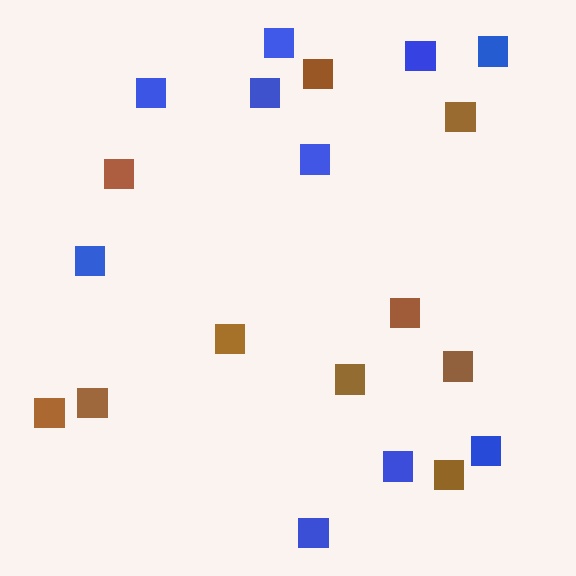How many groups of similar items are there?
There are 2 groups: one group of brown squares (10) and one group of blue squares (10).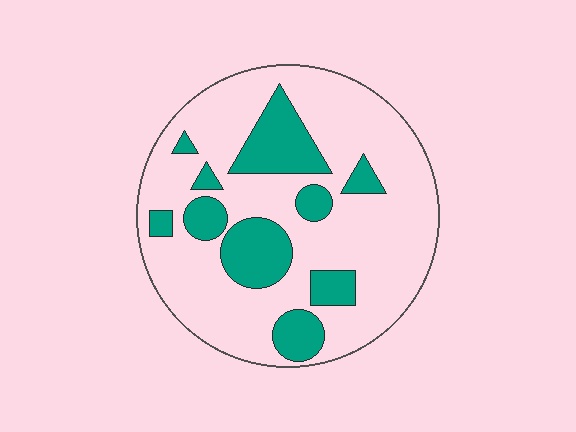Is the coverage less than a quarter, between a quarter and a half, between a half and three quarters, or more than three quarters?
Less than a quarter.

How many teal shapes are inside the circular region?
10.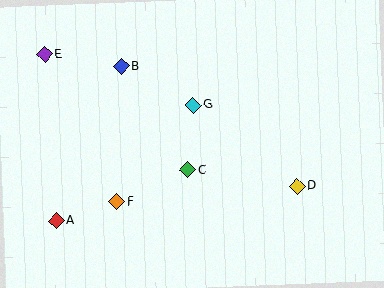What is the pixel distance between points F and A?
The distance between F and A is 63 pixels.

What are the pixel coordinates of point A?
Point A is at (56, 220).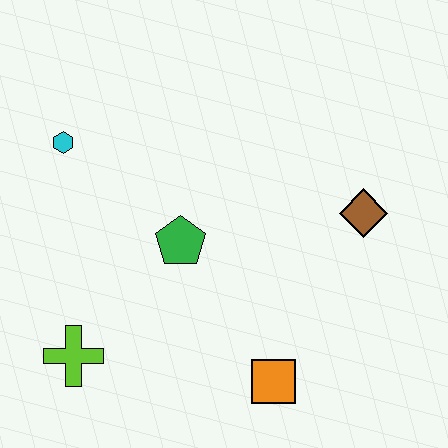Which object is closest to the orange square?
The green pentagon is closest to the orange square.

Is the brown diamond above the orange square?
Yes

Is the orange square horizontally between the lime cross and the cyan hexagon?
No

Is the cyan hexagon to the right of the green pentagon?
No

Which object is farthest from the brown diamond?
The lime cross is farthest from the brown diamond.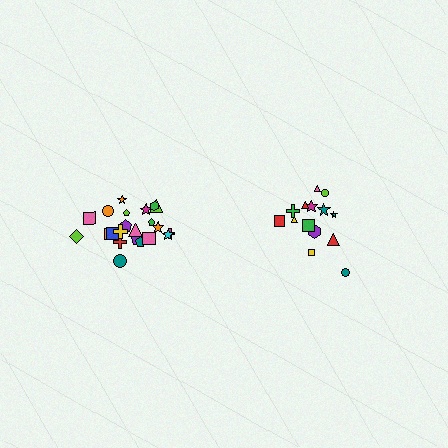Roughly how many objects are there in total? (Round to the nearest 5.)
Roughly 35 objects in total.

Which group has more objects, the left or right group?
The left group.